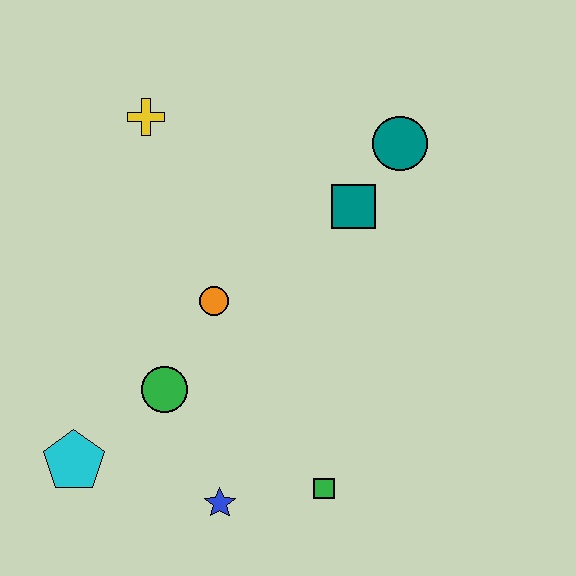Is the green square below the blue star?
No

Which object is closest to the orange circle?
The green circle is closest to the orange circle.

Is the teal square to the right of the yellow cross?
Yes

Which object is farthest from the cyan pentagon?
The teal circle is farthest from the cyan pentagon.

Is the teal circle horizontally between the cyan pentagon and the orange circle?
No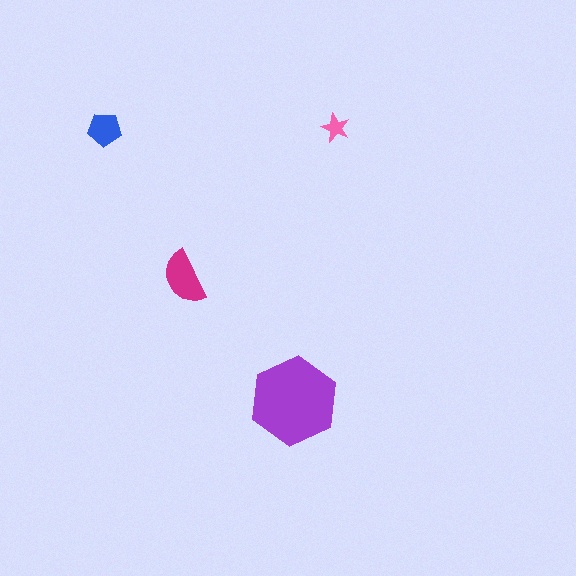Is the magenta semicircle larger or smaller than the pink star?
Larger.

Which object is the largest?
The purple hexagon.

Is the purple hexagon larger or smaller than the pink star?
Larger.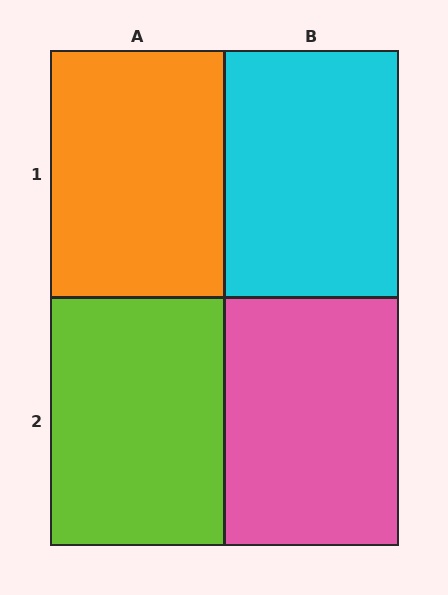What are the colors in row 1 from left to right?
Orange, cyan.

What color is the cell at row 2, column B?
Pink.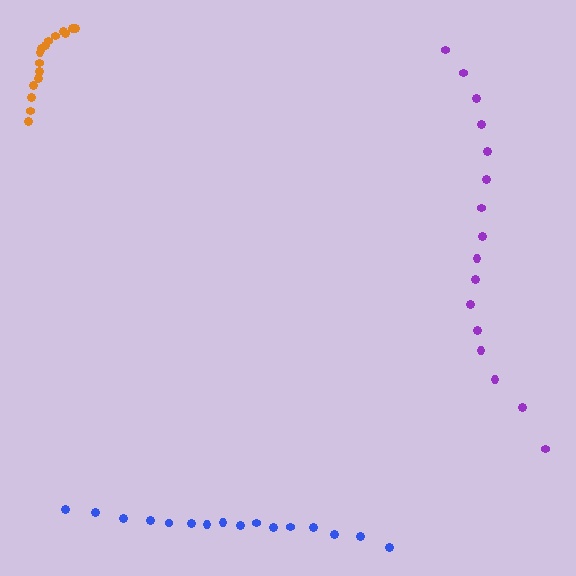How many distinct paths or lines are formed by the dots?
There are 3 distinct paths.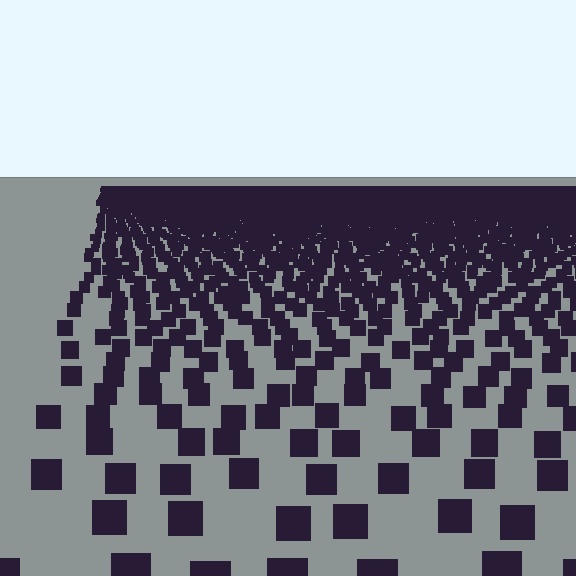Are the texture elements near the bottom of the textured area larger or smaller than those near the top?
Larger. Near the bottom, elements are closer to the viewer and appear at a bigger on-screen size.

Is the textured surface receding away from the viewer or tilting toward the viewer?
The surface is receding away from the viewer. Texture elements get smaller and denser toward the top.